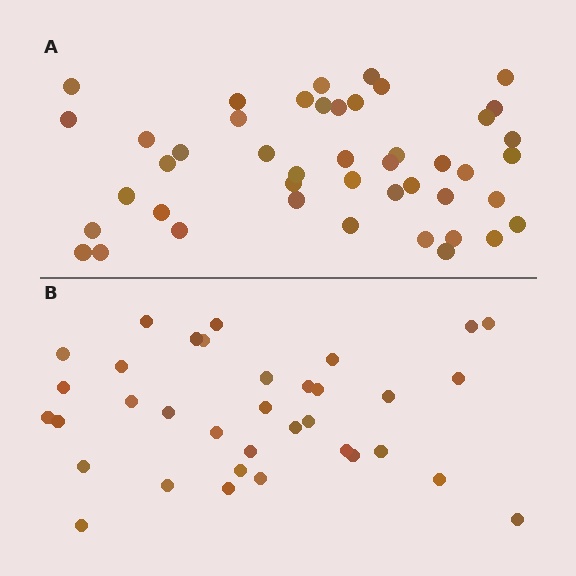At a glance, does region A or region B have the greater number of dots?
Region A (the top region) has more dots.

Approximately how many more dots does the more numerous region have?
Region A has roughly 10 or so more dots than region B.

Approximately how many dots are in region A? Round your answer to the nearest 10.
About 40 dots. (The exact count is 45, which rounds to 40.)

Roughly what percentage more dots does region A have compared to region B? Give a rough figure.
About 30% more.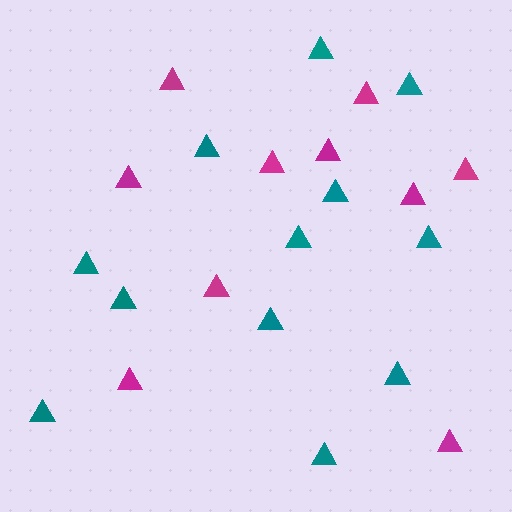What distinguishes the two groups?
There are 2 groups: one group of magenta triangles (10) and one group of teal triangles (12).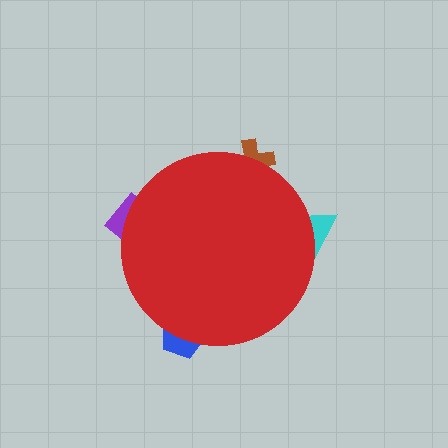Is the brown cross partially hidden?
Yes, the brown cross is partially hidden behind the red circle.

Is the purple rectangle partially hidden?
Yes, the purple rectangle is partially hidden behind the red circle.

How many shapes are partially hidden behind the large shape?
4 shapes are partially hidden.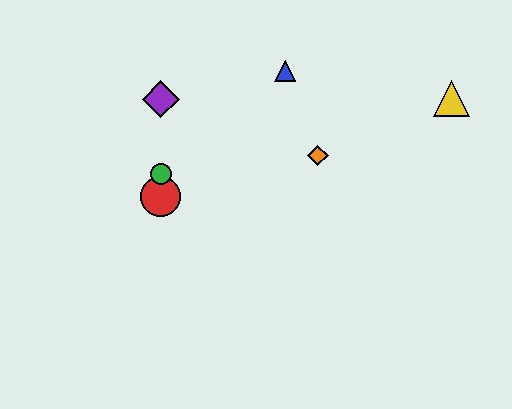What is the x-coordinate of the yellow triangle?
The yellow triangle is at x≈452.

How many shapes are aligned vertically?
3 shapes (the red circle, the green circle, the purple diamond) are aligned vertically.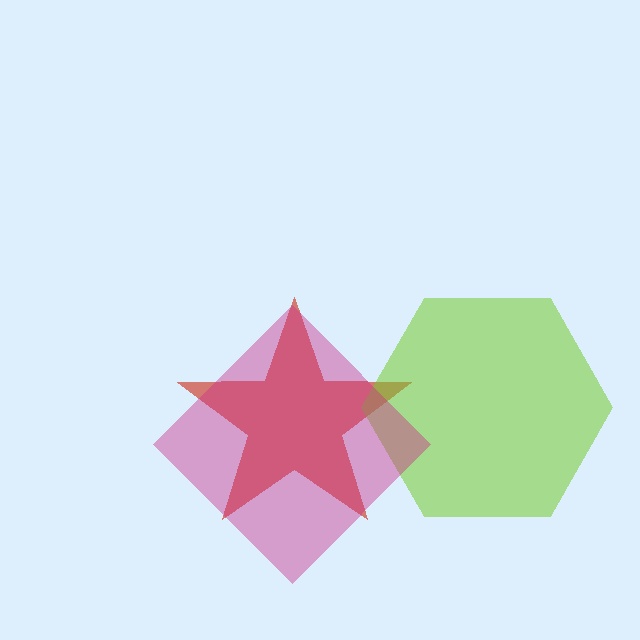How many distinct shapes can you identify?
There are 3 distinct shapes: a red star, a lime hexagon, a magenta diamond.